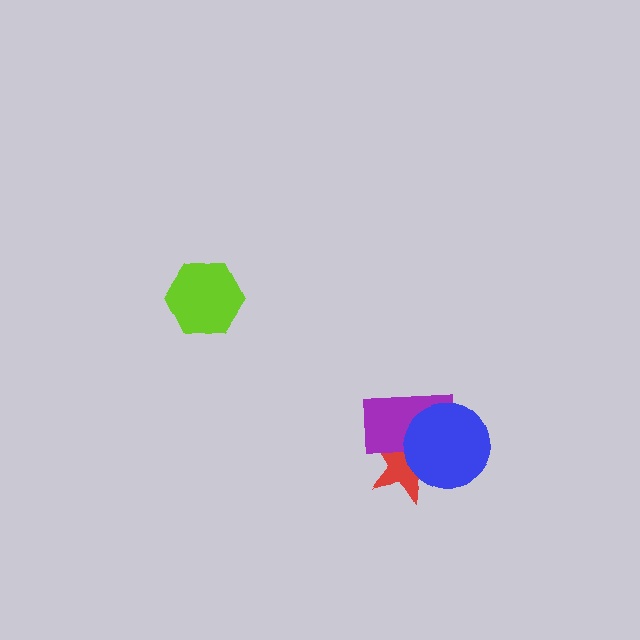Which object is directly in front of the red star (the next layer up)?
The purple rectangle is directly in front of the red star.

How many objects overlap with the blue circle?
2 objects overlap with the blue circle.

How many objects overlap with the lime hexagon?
0 objects overlap with the lime hexagon.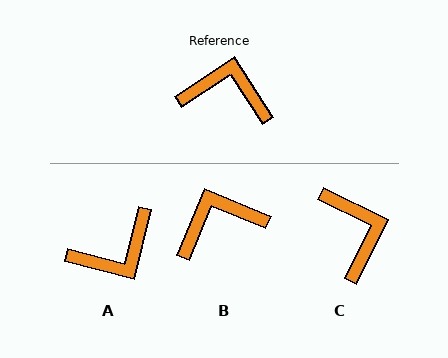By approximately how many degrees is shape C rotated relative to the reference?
Approximately 59 degrees clockwise.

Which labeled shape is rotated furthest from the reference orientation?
A, about 137 degrees away.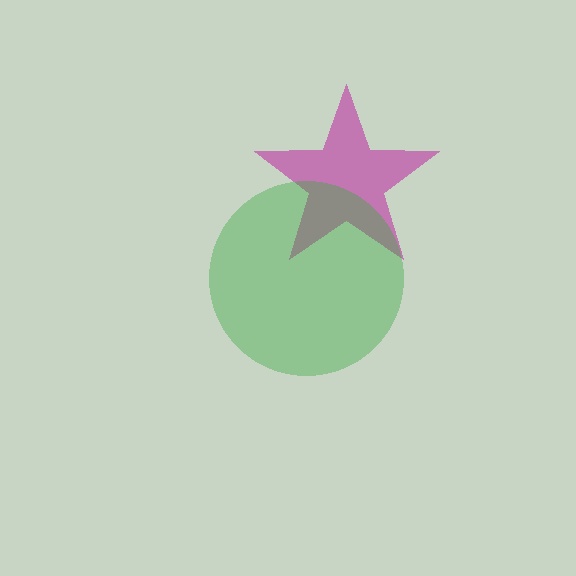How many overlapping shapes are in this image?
There are 2 overlapping shapes in the image.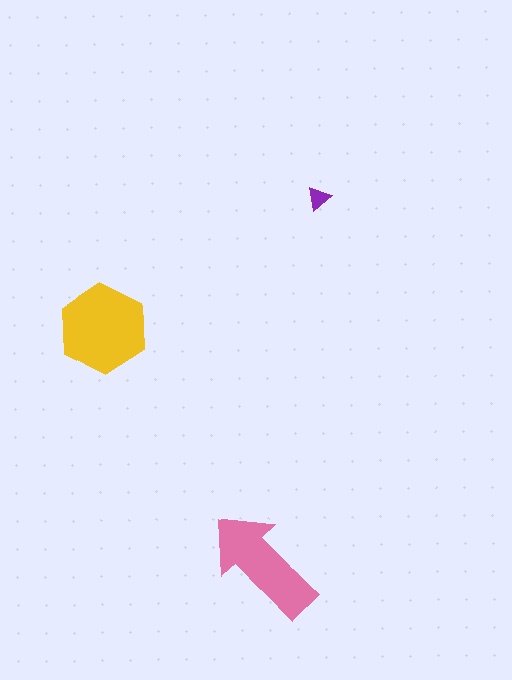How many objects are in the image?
There are 3 objects in the image.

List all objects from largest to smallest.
The yellow hexagon, the pink arrow, the purple triangle.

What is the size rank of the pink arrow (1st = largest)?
2nd.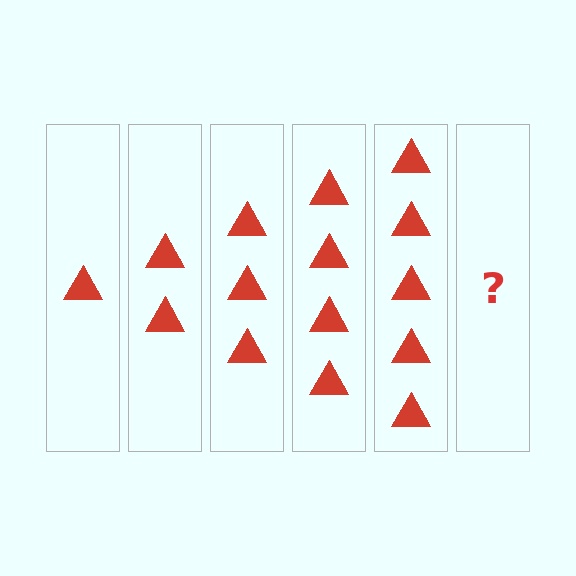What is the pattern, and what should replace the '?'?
The pattern is that each step adds one more triangle. The '?' should be 6 triangles.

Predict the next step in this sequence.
The next step is 6 triangles.